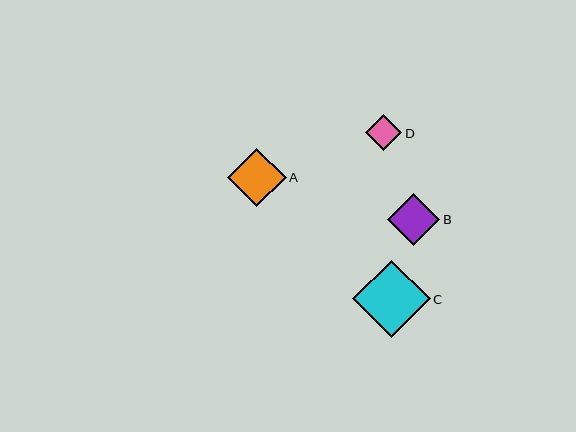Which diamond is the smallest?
Diamond D is the smallest with a size of approximately 36 pixels.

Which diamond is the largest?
Diamond C is the largest with a size of approximately 77 pixels.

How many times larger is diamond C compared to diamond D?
Diamond C is approximately 2.1 times the size of diamond D.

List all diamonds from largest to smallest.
From largest to smallest: C, A, B, D.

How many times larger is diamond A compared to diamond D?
Diamond A is approximately 1.6 times the size of diamond D.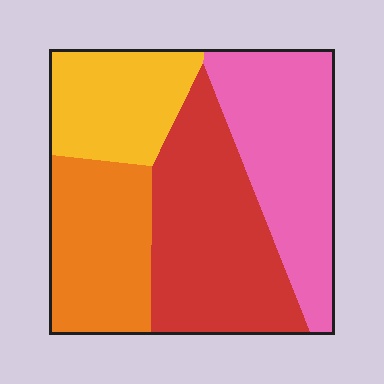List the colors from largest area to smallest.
From largest to smallest: red, pink, orange, yellow.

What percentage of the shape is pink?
Pink takes up between a quarter and a half of the shape.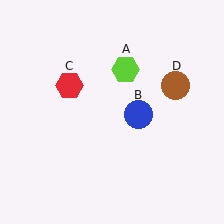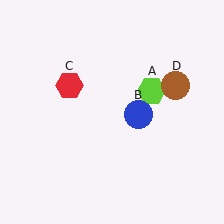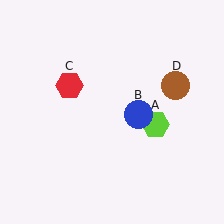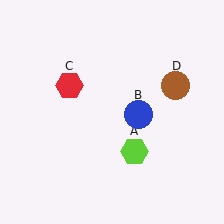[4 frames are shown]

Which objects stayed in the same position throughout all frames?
Blue circle (object B) and red hexagon (object C) and brown circle (object D) remained stationary.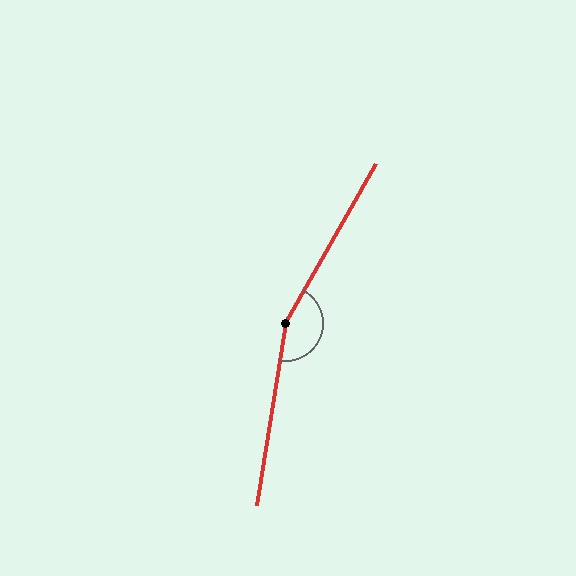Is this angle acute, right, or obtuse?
It is obtuse.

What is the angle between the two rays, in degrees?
Approximately 159 degrees.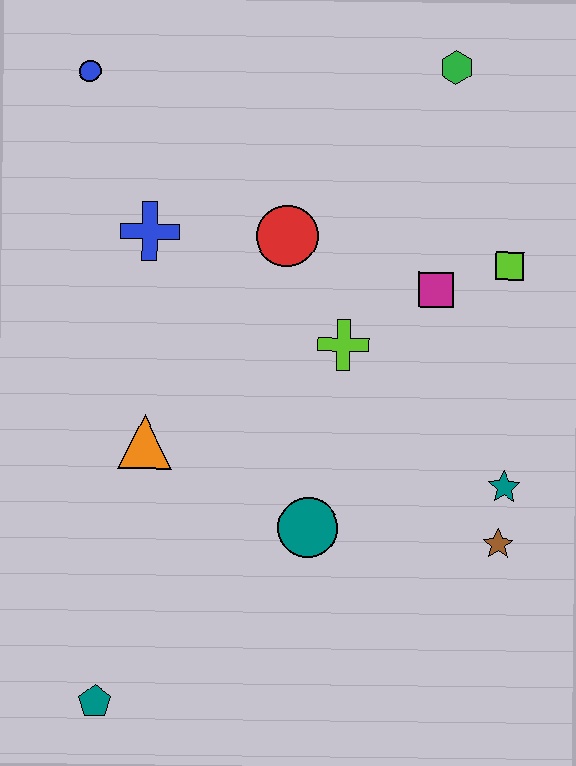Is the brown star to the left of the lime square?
Yes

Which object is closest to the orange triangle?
The teal circle is closest to the orange triangle.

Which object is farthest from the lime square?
The teal pentagon is farthest from the lime square.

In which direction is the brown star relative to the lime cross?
The brown star is below the lime cross.